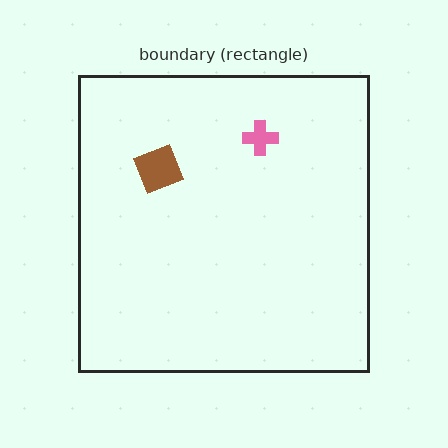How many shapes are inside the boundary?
2 inside, 0 outside.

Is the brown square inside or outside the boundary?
Inside.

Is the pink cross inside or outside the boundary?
Inside.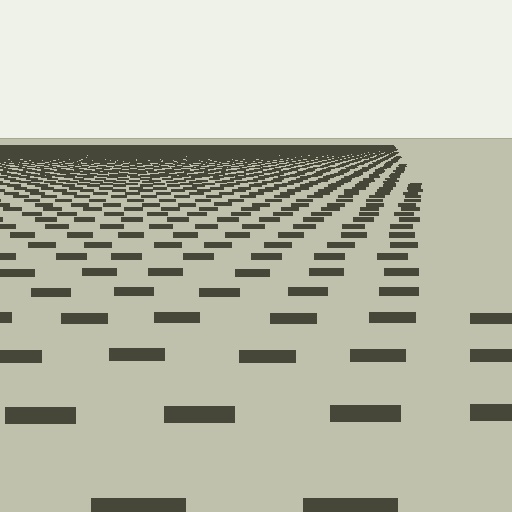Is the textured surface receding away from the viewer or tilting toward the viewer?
The surface is receding away from the viewer. Texture elements get smaller and denser toward the top.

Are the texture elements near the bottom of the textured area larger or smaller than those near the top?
Larger. Near the bottom, elements are closer to the viewer and appear at a bigger on-screen size.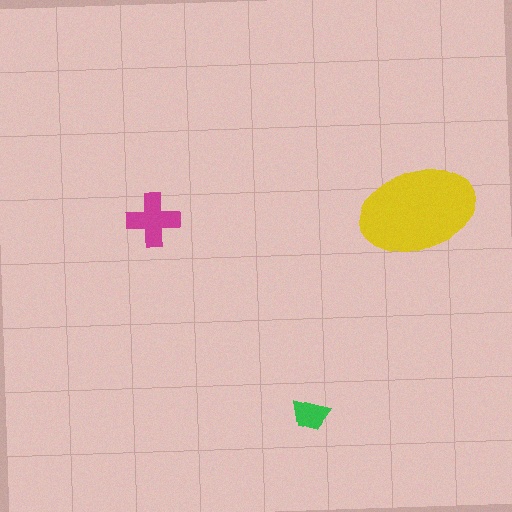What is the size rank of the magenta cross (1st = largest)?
2nd.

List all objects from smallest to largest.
The green trapezoid, the magenta cross, the yellow ellipse.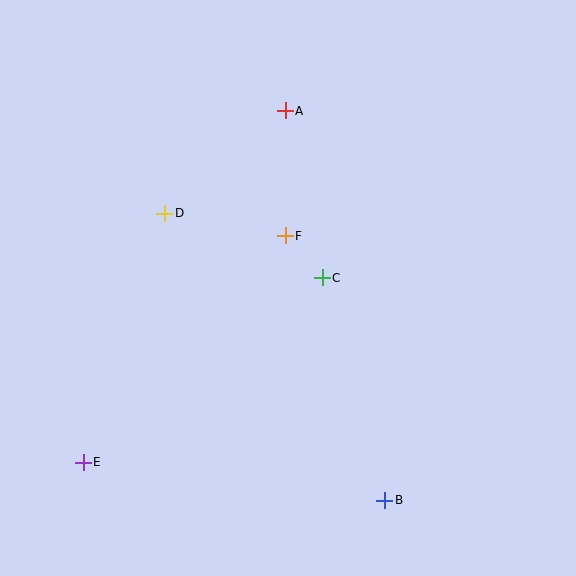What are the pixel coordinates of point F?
Point F is at (285, 236).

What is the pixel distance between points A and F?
The distance between A and F is 125 pixels.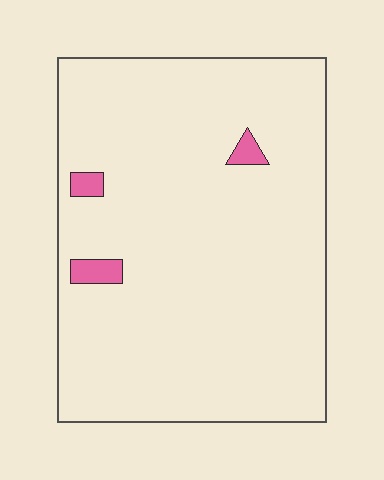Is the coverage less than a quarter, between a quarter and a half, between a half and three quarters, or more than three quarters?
Less than a quarter.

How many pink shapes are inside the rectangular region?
3.